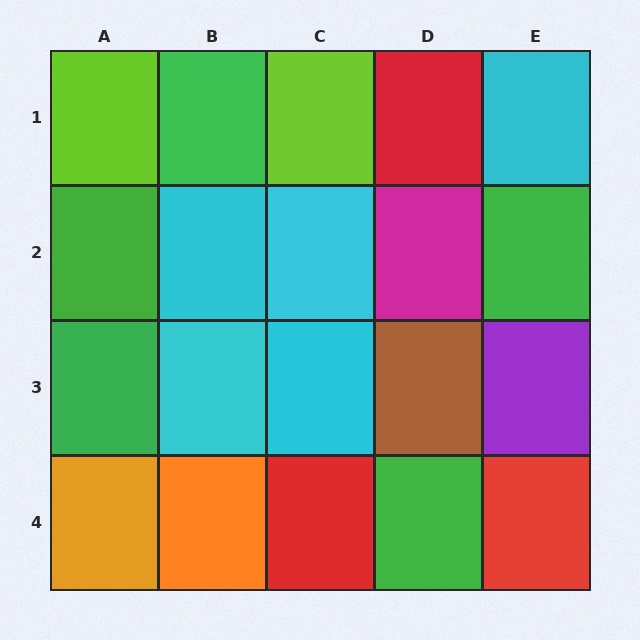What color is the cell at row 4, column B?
Orange.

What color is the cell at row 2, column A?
Green.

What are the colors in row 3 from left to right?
Green, cyan, cyan, brown, purple.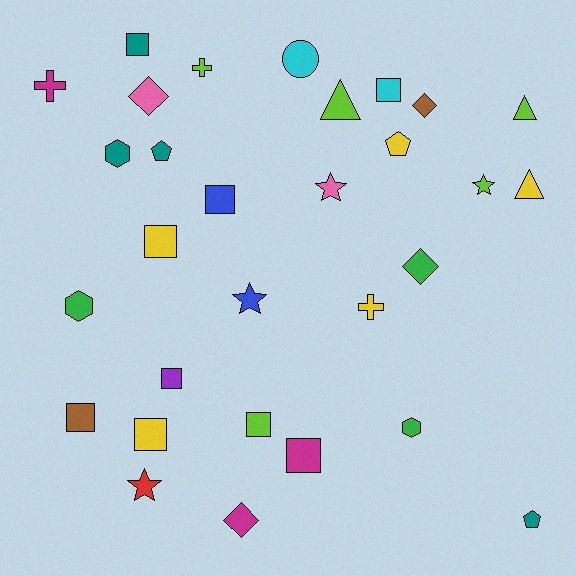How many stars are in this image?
There are 4 stars.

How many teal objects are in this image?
There are 4 teal objects.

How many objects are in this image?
There are 30 objects.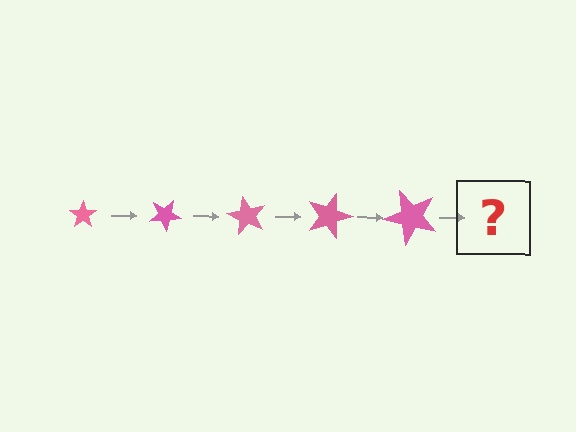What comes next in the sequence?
The next element should be a star, larger than the previous one and rotated 150 degrees from the start.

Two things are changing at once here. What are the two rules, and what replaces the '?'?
The two rules are that the star grows larger each step and it rotates 30 degrees each step. The '?' should be a star, larger than the previous one and rotated 150 degrees from the start.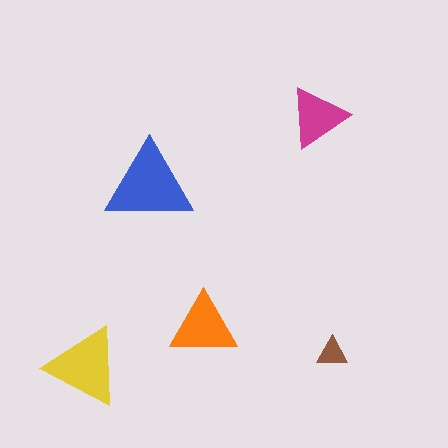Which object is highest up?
The magenta triangle is topmost.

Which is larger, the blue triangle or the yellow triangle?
The blue one.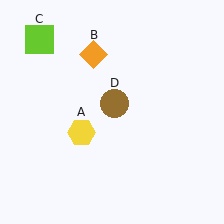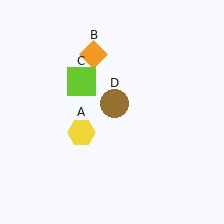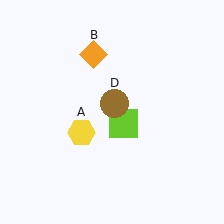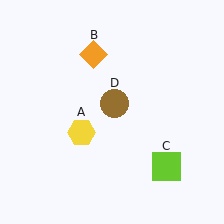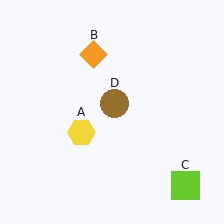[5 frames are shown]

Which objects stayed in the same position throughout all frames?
Yellow hexagon (object A) and orange diamond (object B) and brown circle (object D) remained stationary.